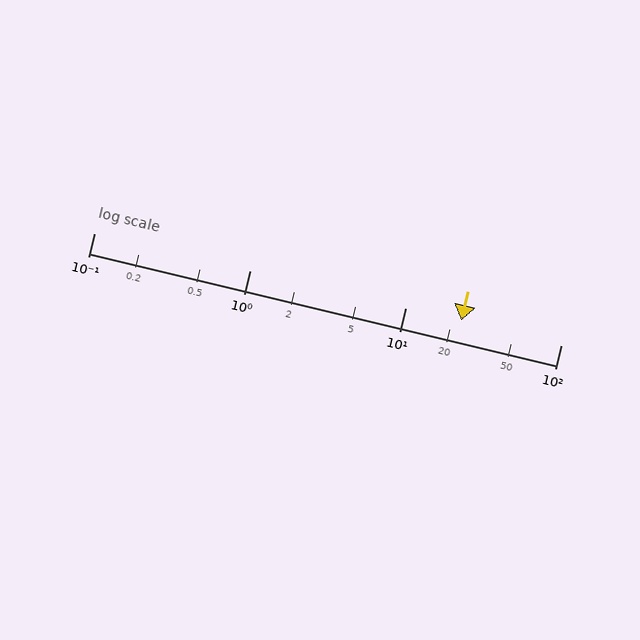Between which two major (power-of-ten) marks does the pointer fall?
The pointer is between 10 and 100.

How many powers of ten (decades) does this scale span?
The scale spans 3 decades, from 0.1 to 100.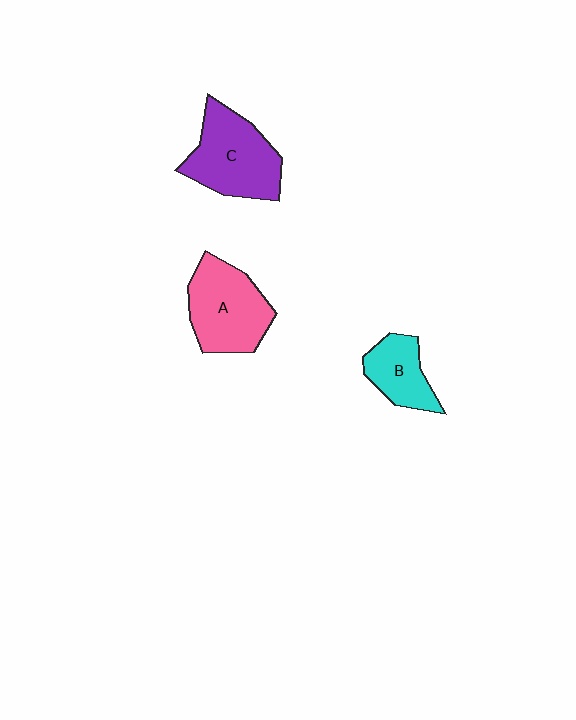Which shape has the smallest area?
Shape B (cyan).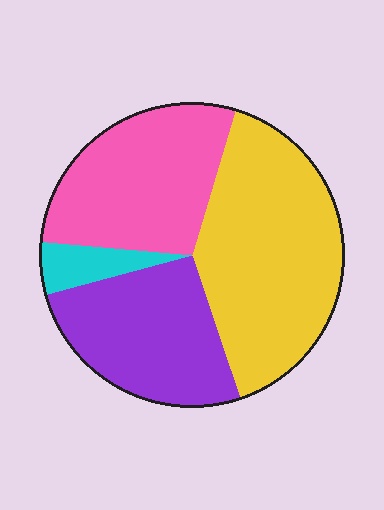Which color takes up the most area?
Yellow, at roughly 40%.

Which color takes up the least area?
Cyan, at roughly 5%.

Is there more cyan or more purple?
Purple.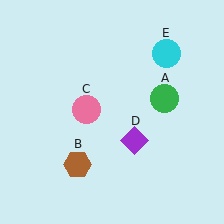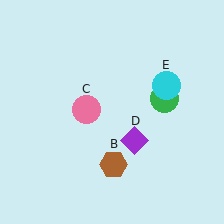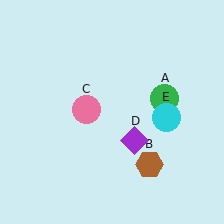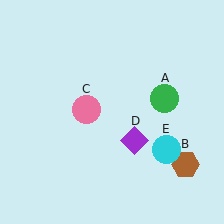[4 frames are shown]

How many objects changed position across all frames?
2 objects changed position: brown hexagon (object B), cyan circle (object E).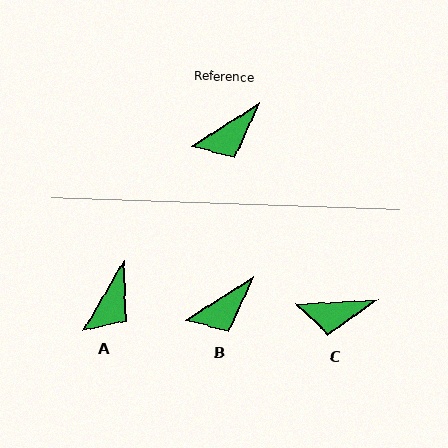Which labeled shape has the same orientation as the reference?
B.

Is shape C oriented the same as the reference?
No, it is off by about 30 degrees.